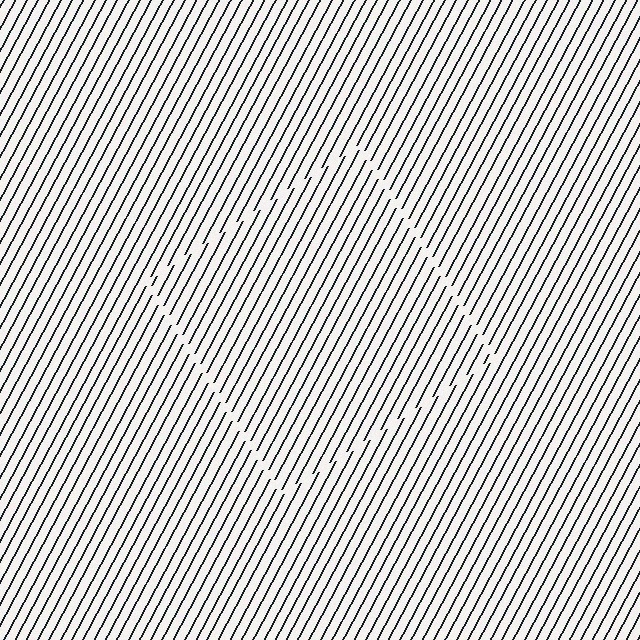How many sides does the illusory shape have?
4 sides — the line-ends trace a square.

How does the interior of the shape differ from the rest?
The interior of the shape contains the same grating, shifted by half a period — the contour is defined by the phase discontinuity where line-ends from the inner and outer gratings abut.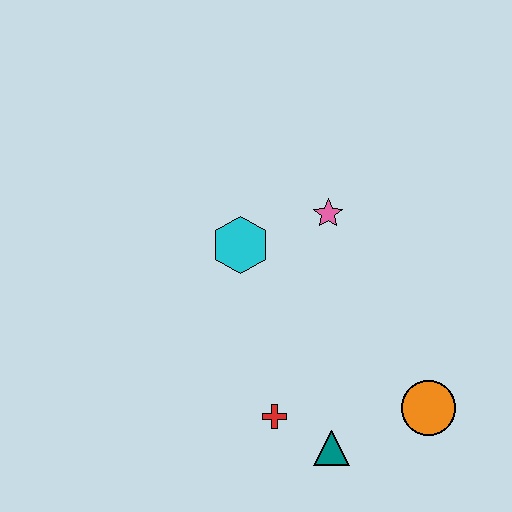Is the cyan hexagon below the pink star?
Yes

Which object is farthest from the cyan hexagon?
The orange circle is farthest from the cyan hexagon.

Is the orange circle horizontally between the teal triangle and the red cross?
No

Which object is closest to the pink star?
The cyan hexagon is closest to the pink star.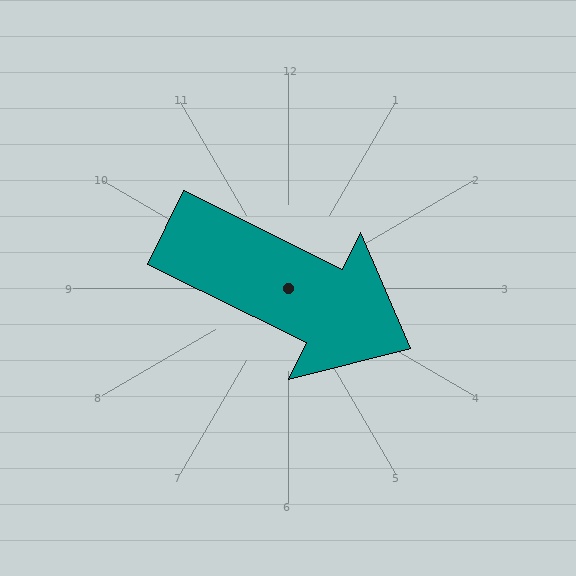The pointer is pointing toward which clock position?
Roughly 4 o'clock.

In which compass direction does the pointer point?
Southeast.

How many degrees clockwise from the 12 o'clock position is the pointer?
Approximately 116 degrees.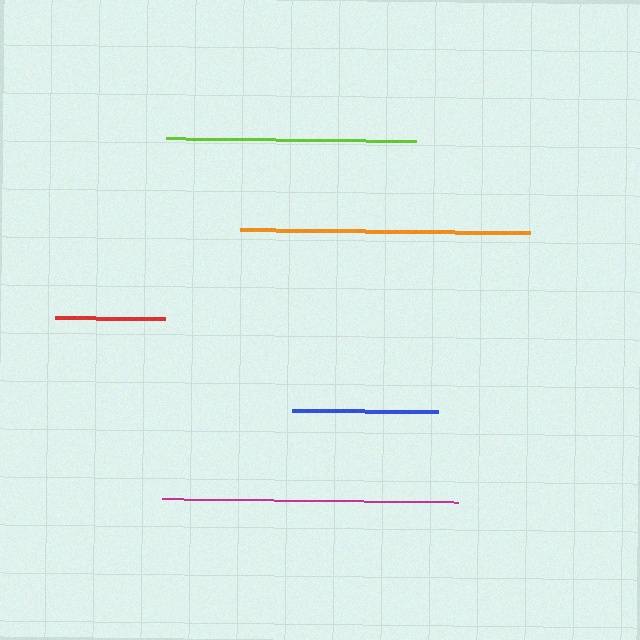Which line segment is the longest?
The magenta line is the longest at approximately 296 pixels.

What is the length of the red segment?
The red segment is approximately 110 pixels long.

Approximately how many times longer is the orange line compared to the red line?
The orange line is approximately 2.6 times the length of the red line.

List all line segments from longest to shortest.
From longest to shortest: magenta, orange, lime, blue, red.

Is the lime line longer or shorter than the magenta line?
The magenta line is longer than the lime line.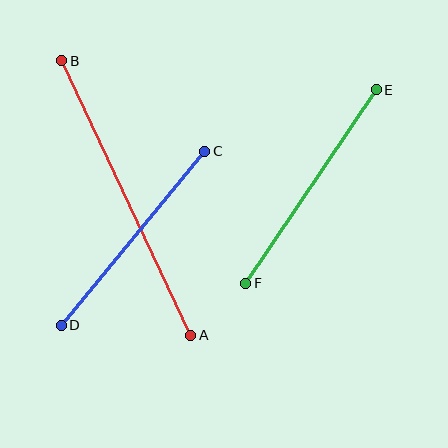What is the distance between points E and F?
The distance is approximately 233 pixels.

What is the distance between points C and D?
The distance is approximately 225 pixels.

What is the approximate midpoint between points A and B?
The midpoint is at approximately (126, 198) pixels.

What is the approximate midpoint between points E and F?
The midpoint is at approximately (311, 187) pixels.